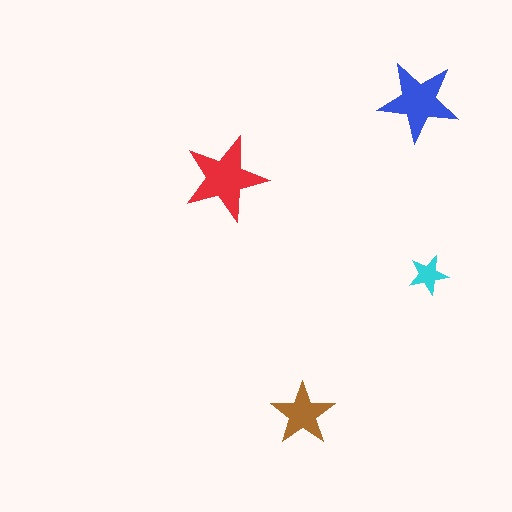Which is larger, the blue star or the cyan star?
The blue one.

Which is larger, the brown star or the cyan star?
The brown one.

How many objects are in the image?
There are 4 objects in the image.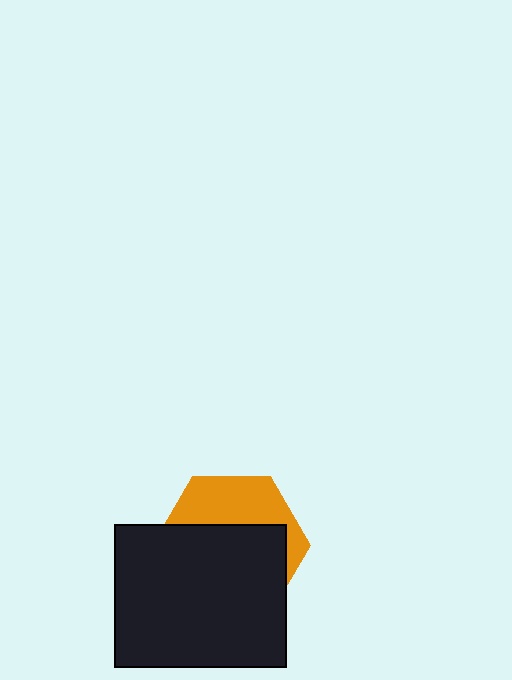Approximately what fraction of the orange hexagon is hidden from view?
Roughly 64% of the orange hexagon is hidden behind the black rectangle.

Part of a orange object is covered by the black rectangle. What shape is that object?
It is a hexagon.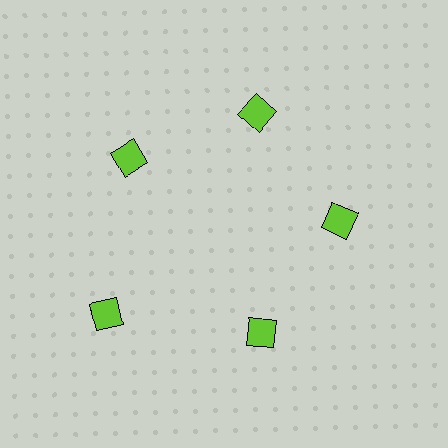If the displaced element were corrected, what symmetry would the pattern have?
It would have 5-fold rotational symmetry — the pattern would map onto itself every 72 degrees.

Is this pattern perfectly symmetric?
No. The 5 lime diamonds are arranged in a ring, but one element near the 8 o'clock position is pushed outward from the center, breaking the 5-fold rotational symmetry.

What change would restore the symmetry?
The symmetry would be restored by moving it inward, back onto the ring so that all 5 diamonds sit at equal angles and equal distance from the center.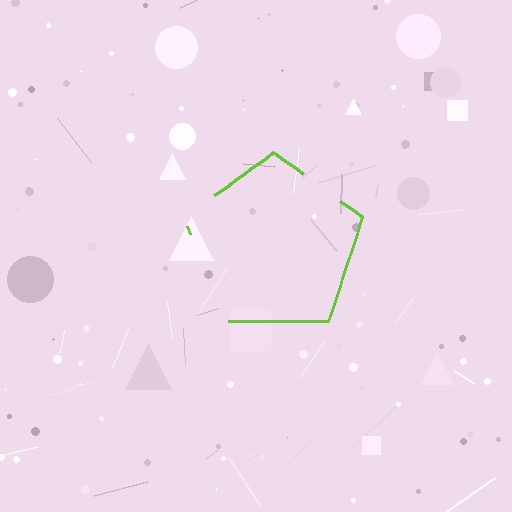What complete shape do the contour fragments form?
The contour fragments form a pentagon.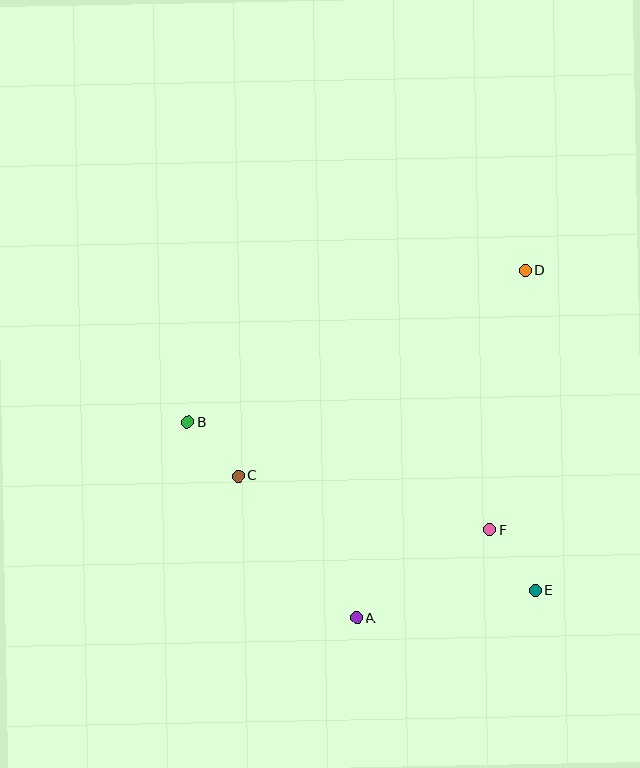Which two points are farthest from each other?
Points B and E are farthest from each other.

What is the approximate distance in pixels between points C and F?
The distance between C and F is approximately 257 pixels.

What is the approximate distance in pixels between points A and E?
The distance between A and E is approximately 181 pixels.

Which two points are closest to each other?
Points B and C are closest to each other.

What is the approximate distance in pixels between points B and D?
The distance between B and D is approximately 370 pixels.